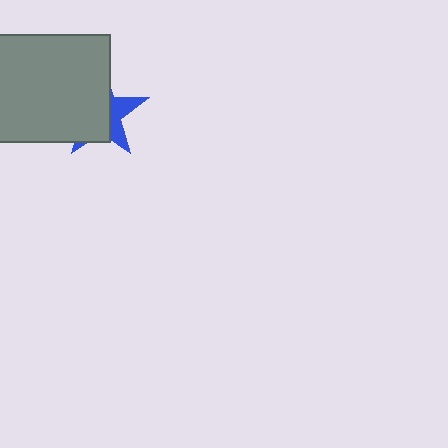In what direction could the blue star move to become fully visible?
The blue star could move right. That would shift it out from behind the gray rectangle entirely.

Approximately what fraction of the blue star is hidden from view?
Roughly 68% of the blue star is hidden behind the gray rectangle.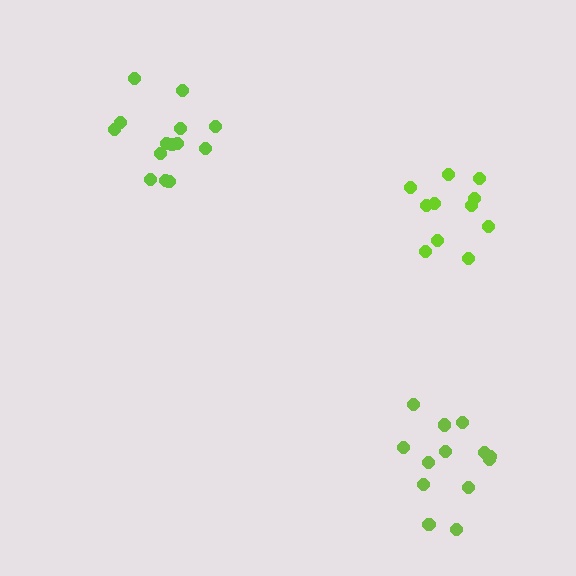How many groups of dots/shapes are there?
There are 3 groups.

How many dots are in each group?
Group 1: 11 dots, Group 2: 14 dots, Group 3: 13 dots (38 total).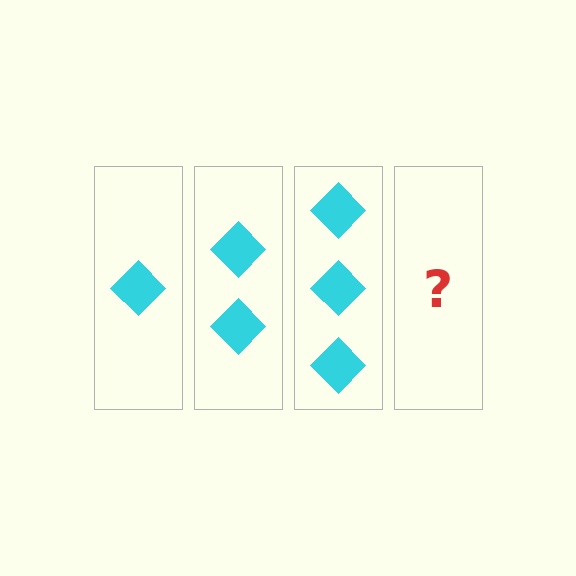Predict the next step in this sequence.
The next step is 4 diamonds.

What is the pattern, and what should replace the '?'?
The pattern is that each step adds one more diamond. The '?' should be 4 diamonds.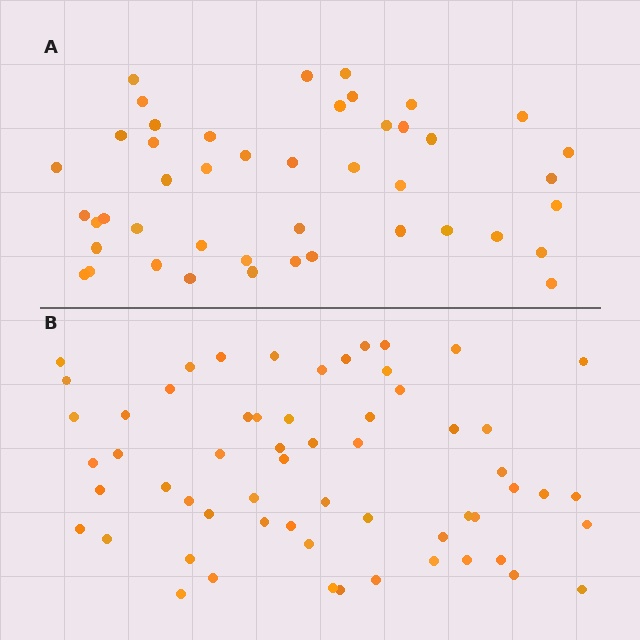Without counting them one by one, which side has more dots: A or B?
Region B (the bottom region) has more dots.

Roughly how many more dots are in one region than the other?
Region B has approximately 15 more dots than region A.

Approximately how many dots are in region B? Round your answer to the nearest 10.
About 60 dots.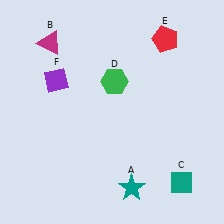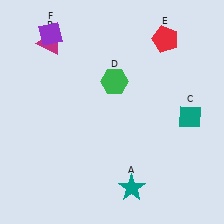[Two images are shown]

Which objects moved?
The objects that moved are: the teal diamond (C), the purple diamond (F).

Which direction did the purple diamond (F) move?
The purple diamond (F) moved up.